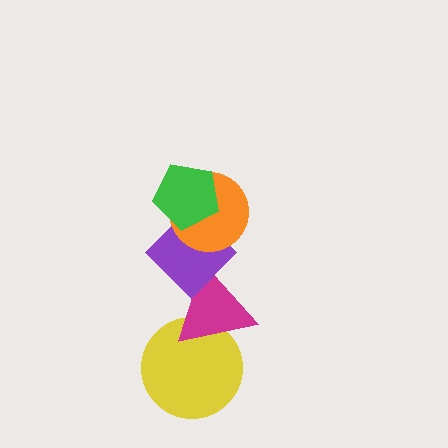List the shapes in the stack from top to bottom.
From top to bottom: the green pentagon, the orange circle, the purple diamond, the magenta triangle, the yellow circle.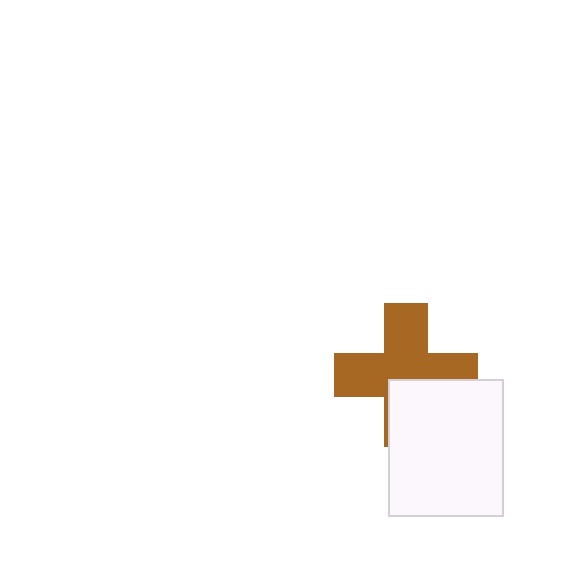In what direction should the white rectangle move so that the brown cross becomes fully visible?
The white rectangle should move down. That is the shortest direction to clear the overlap and leave the brown cross fully visible.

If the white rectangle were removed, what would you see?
You would see the complete brown cross.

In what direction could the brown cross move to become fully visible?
The brown cross could move up. That would shift it out from behind the white rectangle entirely.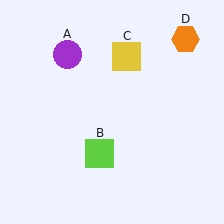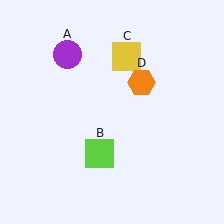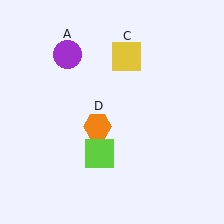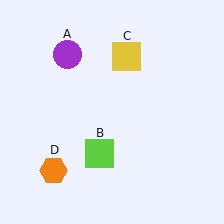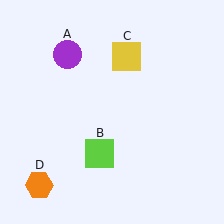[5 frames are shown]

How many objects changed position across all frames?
1 object changed position: orange hexagon (object D).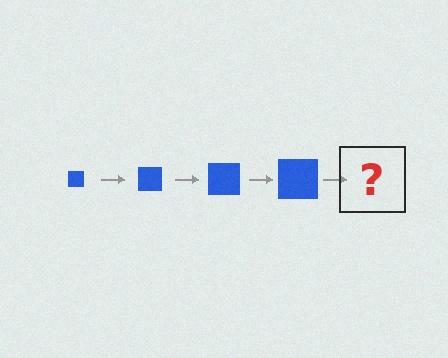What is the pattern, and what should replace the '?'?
The pattern is that the square gets progressively larger each step. The '?' should be a blue square, larger than the previous one.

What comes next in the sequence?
The next element should be a blue square, larger than the previous one.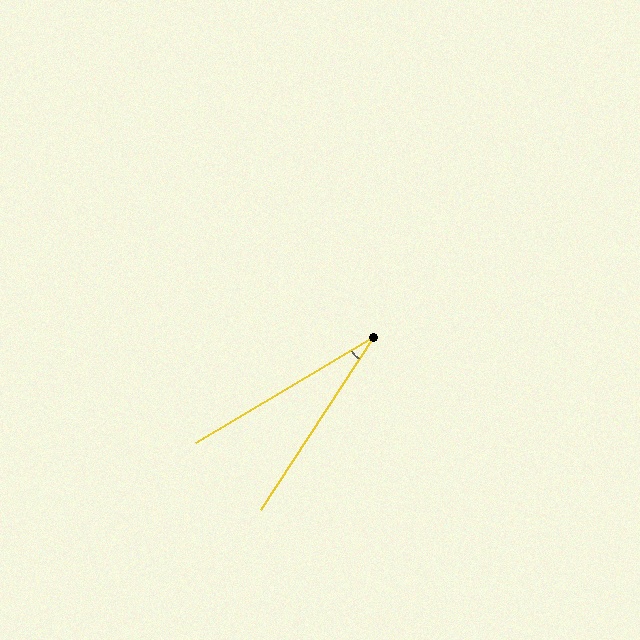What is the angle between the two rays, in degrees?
Approximately 26 degrees.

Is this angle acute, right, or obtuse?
It is acute.